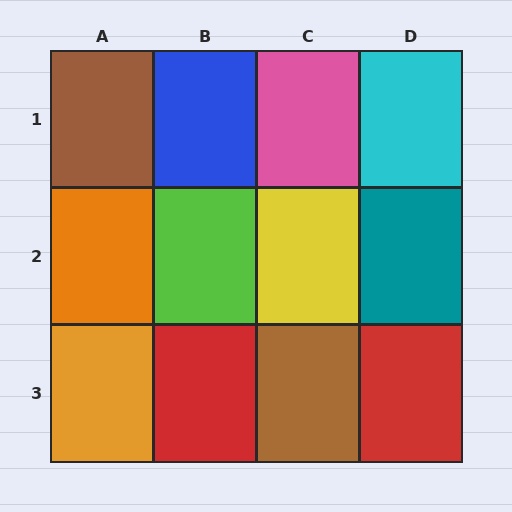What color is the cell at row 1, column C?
Pink.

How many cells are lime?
1 cell is lime.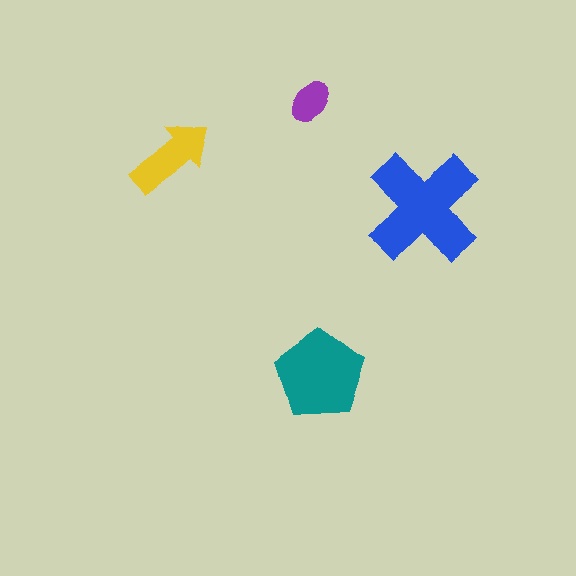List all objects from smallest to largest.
The purple ellipse, the yellow arrow, the teal pentagon, the blue cross.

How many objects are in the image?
There are 4 objects in the image.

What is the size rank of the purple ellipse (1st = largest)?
4th.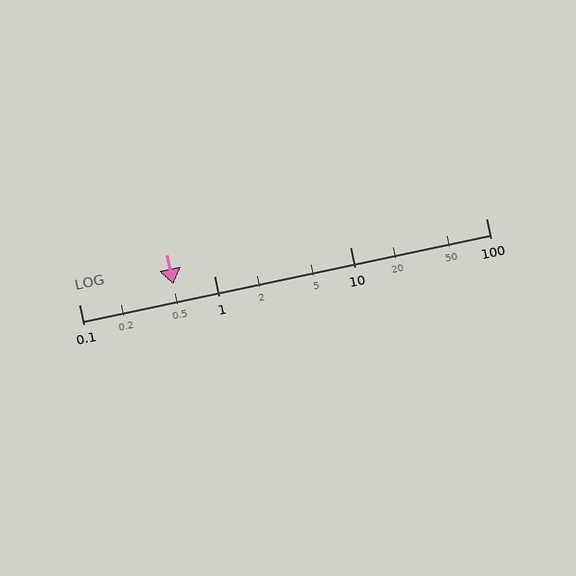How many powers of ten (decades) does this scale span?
The scale spans 3 decades, from 0.1 to 100.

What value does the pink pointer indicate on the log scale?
The pointer indicates approximately 0.5.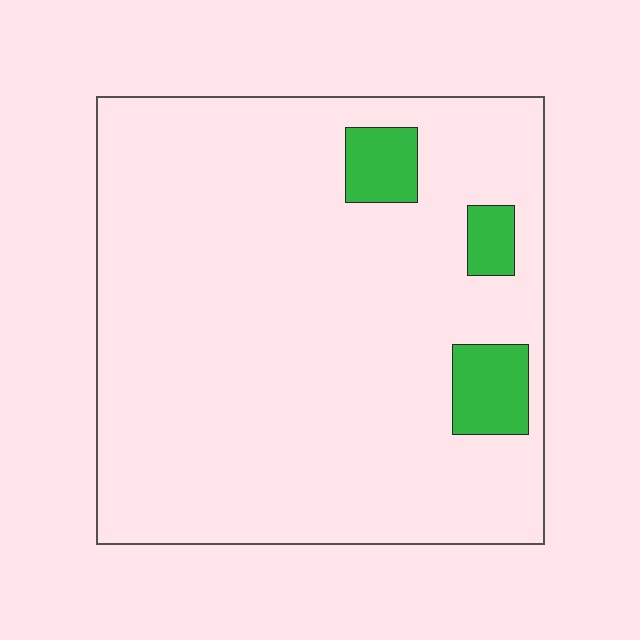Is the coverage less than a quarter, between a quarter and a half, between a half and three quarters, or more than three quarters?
Less than a quarter.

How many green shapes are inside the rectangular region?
3.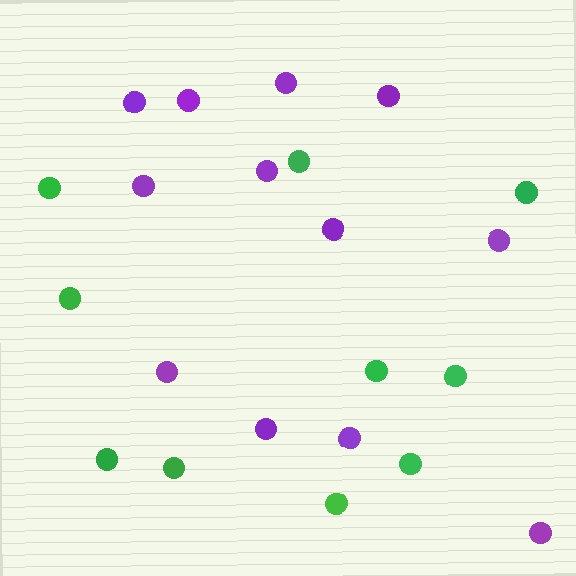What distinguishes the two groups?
There are 2 groups: one group of green circles (10) and one group of purple circles (12).